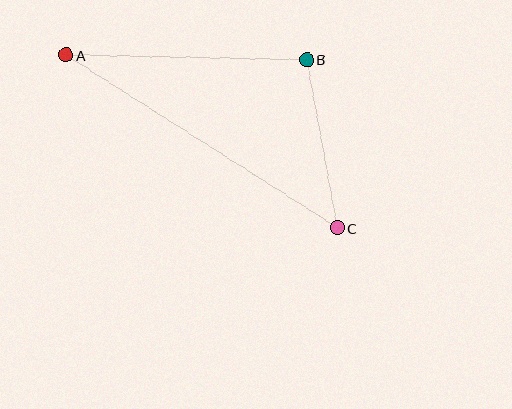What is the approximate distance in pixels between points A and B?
The distance between A and B is approximately 241 pixels.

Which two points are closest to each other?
Points B and C are closest to each other.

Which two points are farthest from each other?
Points A and C are farthest from each other.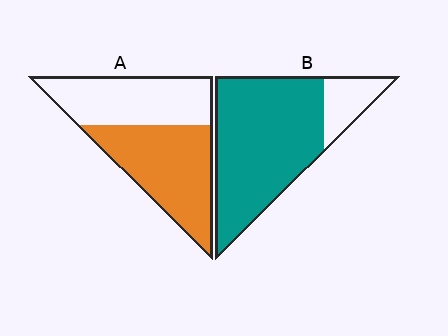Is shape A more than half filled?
Roughly half.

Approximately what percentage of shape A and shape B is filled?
A is approximately 55% and B is approximately 85%.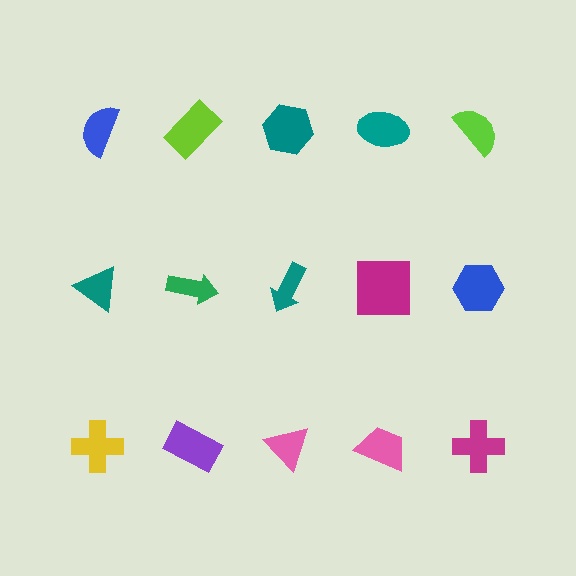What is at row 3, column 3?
A pink triangle.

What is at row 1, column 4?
A teal ellipse.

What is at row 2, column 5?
A blue hexagon.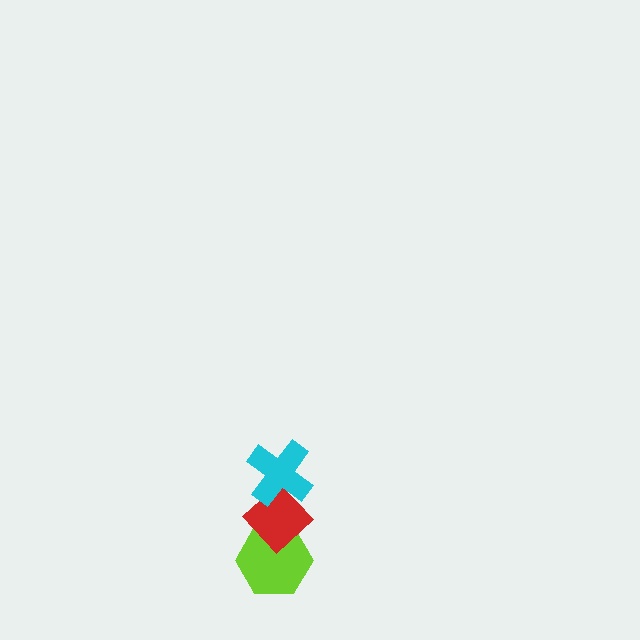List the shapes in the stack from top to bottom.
From top to bottom: the cyan cross, the red diamond, the lime hexagon.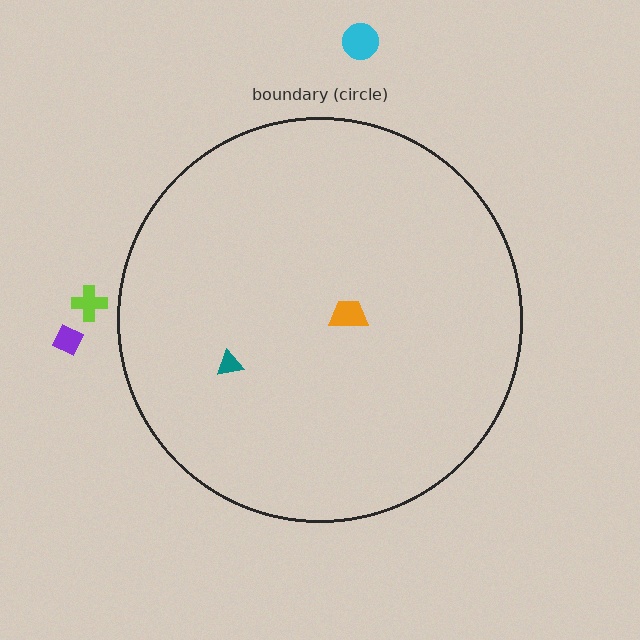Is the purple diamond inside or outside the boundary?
Outside.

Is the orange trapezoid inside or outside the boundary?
Inside.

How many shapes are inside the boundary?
2 inside, 3 outside.